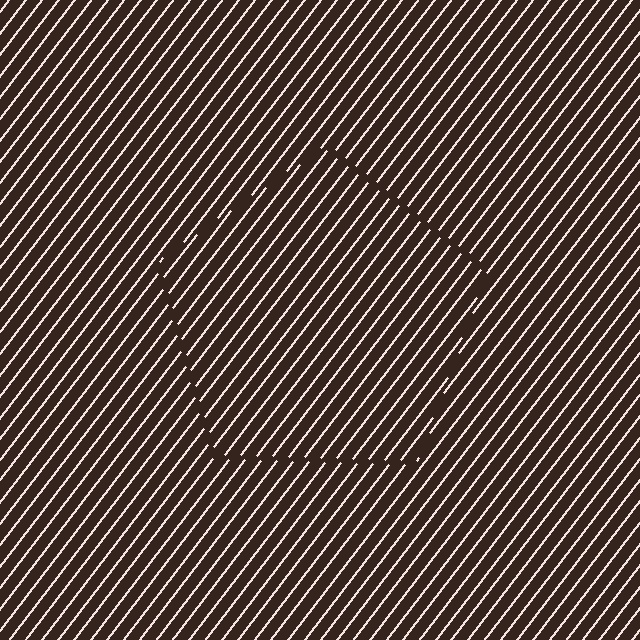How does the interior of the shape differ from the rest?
The interior of the shape contains the same grating, shifted by half a period — the contour is defined by the phase discontinuity where line-ends from the inner and outer gratings abut.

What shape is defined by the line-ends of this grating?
An illusory pentagon. The interior of the shape contains the same grating, shifted by half a period — the contour is defined by the phase discontinuity where line-ends from the inner and outer gratings abut.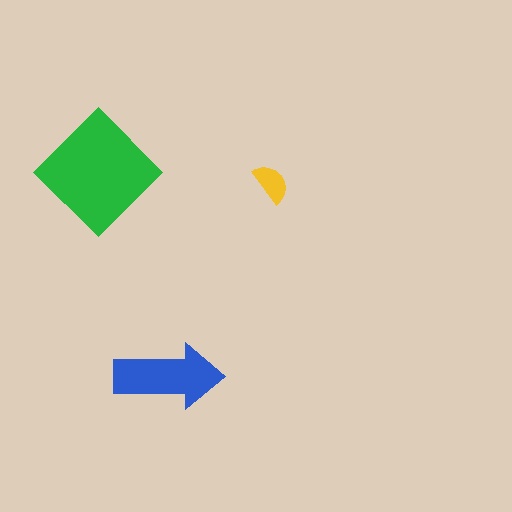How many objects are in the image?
There are 3 objects in the image.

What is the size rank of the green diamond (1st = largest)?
1st.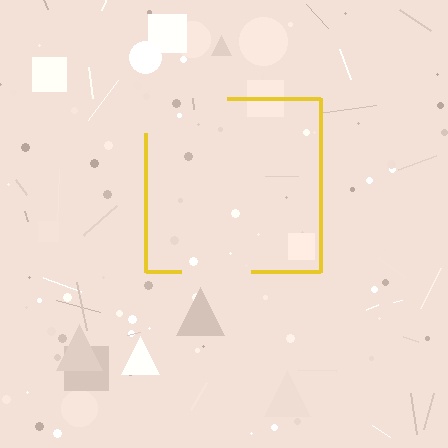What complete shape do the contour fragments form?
The contour fragments form a square.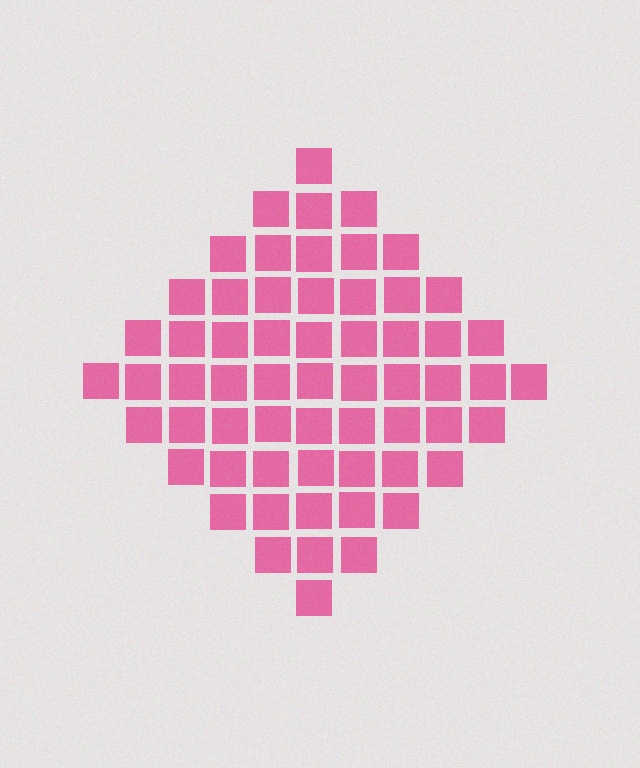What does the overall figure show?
The overall figure shows a diamond.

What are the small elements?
The small elements are squares.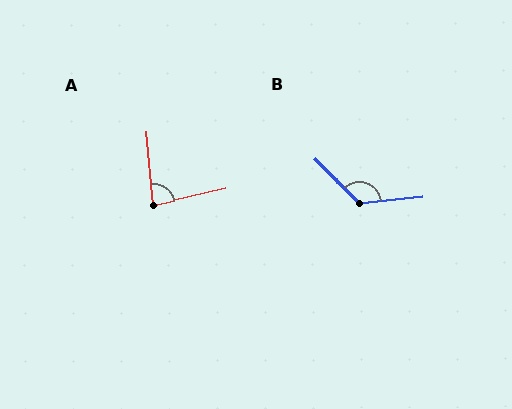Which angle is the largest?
B, at approximately 128 degrees.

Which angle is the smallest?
A, at approximately 82 degrees.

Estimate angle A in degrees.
Approximately 82 degrees.